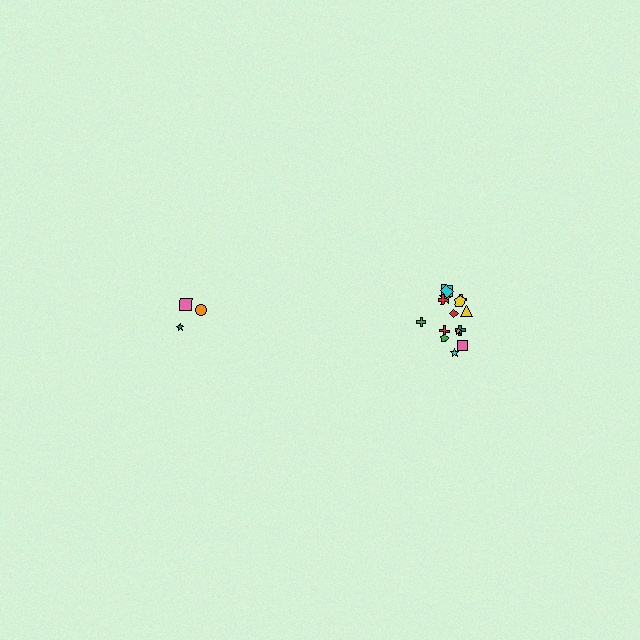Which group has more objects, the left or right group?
The right group.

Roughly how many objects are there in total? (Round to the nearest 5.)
Roughly 20 objects in total.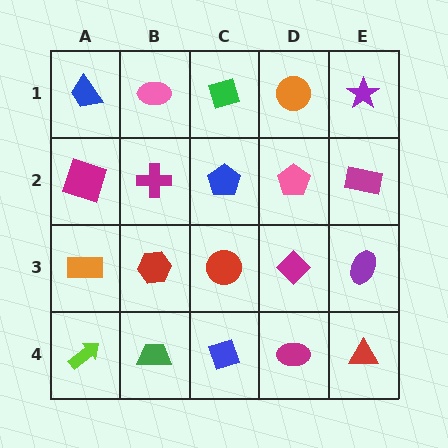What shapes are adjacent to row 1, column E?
A magenta rectangle (row 2, column E), an orange circle (row 1, column D).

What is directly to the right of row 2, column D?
A magenta rectangle.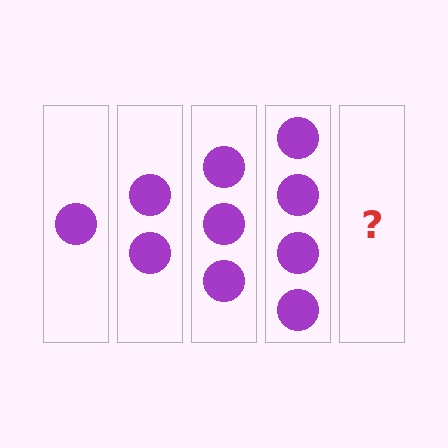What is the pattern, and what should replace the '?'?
The pattern is that each step adds one more circle. The '?' should be 5 circles.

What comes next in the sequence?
The next element should be 5 circles.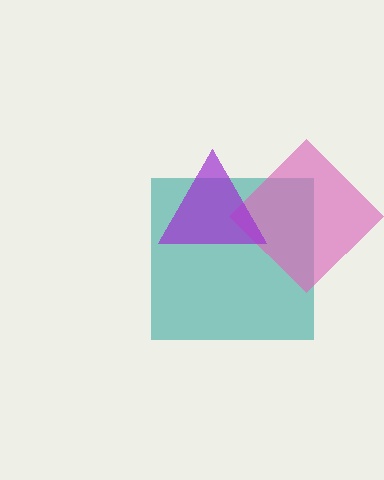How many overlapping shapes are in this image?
There are 3 overlapping shapes in the image.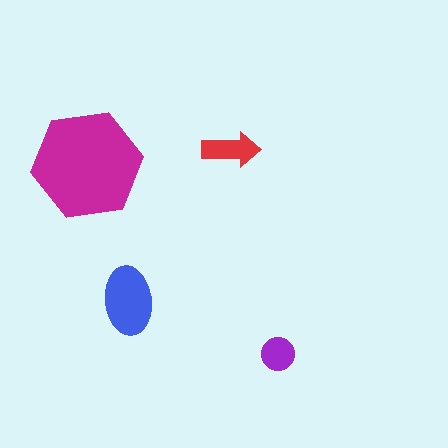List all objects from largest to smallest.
The magenta hexagon, the blue ellipse, the red arrow, the purple circle.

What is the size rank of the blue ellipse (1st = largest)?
2nd.